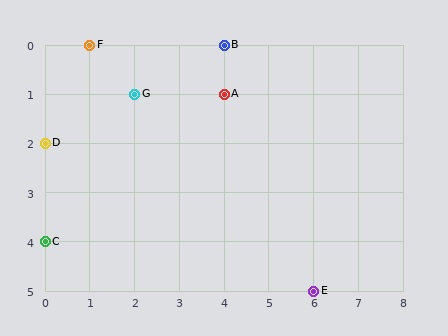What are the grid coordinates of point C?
Point C is at grid coordinates (0, 4).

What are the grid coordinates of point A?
Point A is at grid coordinates (4, 1).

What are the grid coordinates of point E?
Point E is at grid coordinates (6, 5).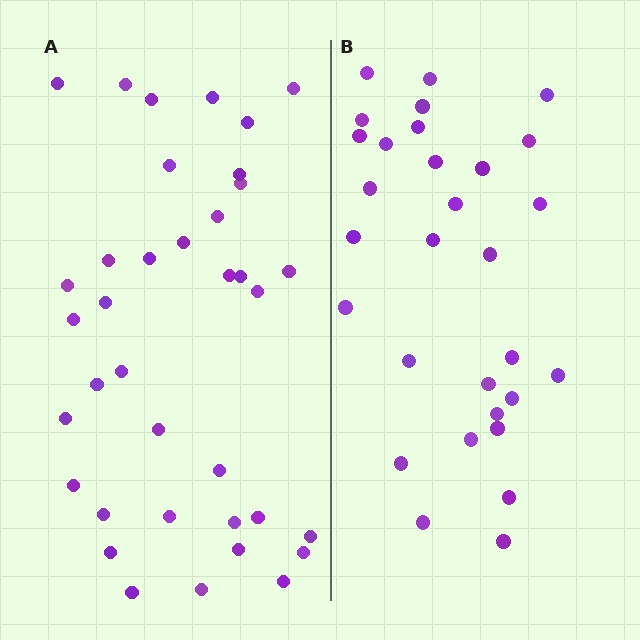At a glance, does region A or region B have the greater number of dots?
Region A (the left region) has more dots.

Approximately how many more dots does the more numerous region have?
Region A has roughly 8 or so more dots than region B.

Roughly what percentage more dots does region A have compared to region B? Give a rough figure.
About 25% more.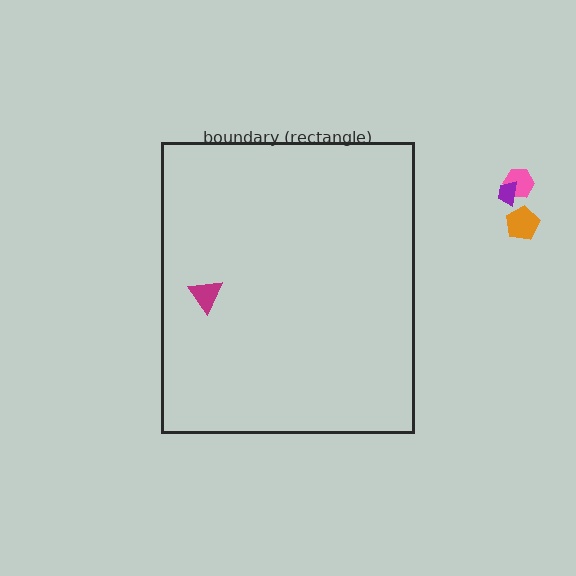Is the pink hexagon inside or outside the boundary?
Outside.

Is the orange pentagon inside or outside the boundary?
Outside.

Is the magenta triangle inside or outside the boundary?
Inside.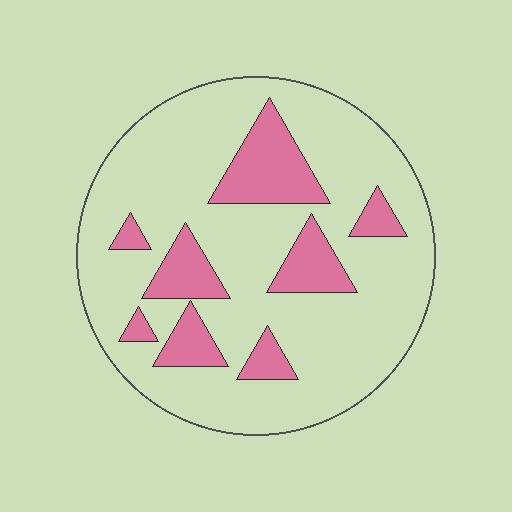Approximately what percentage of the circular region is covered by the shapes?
Approximately 20%.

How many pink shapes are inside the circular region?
8.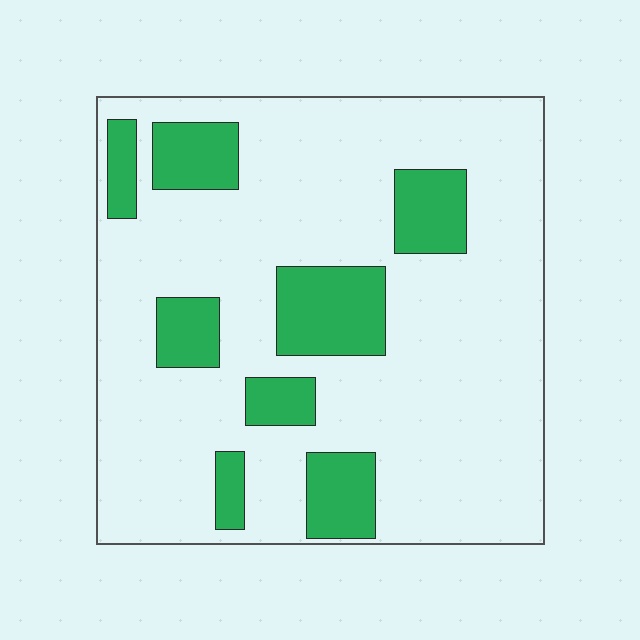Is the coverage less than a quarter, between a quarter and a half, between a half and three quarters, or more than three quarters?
Less than a quarter.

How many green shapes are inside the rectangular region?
8.